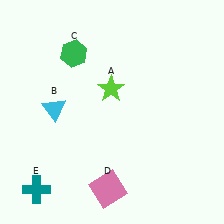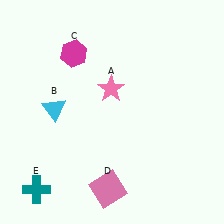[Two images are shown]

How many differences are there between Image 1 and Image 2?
There are 2 differences between the two images.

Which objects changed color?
A changed from lime to pink. C changed from green to magenta.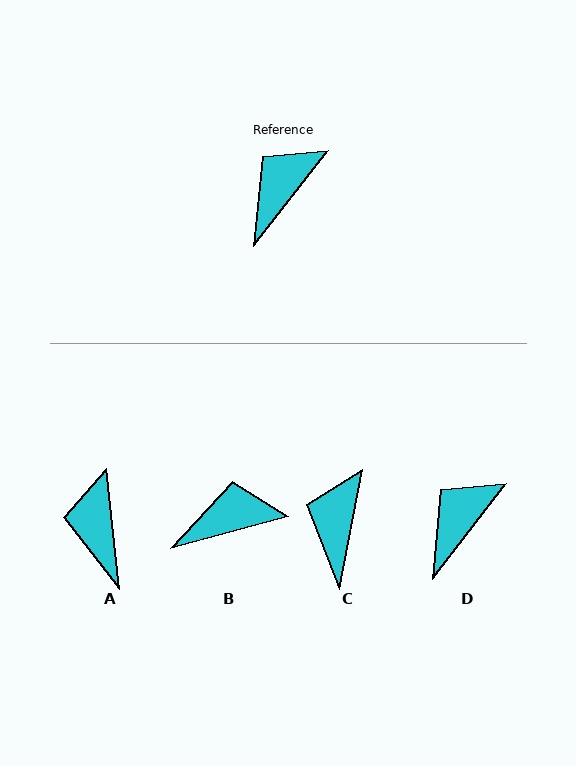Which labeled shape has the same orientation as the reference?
D.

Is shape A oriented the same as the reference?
No, it is off by about 43 degrees.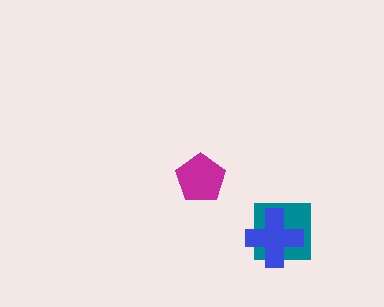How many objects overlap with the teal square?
1 object overlaps with the teal square.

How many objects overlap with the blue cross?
1 object overlaps with the blue cross.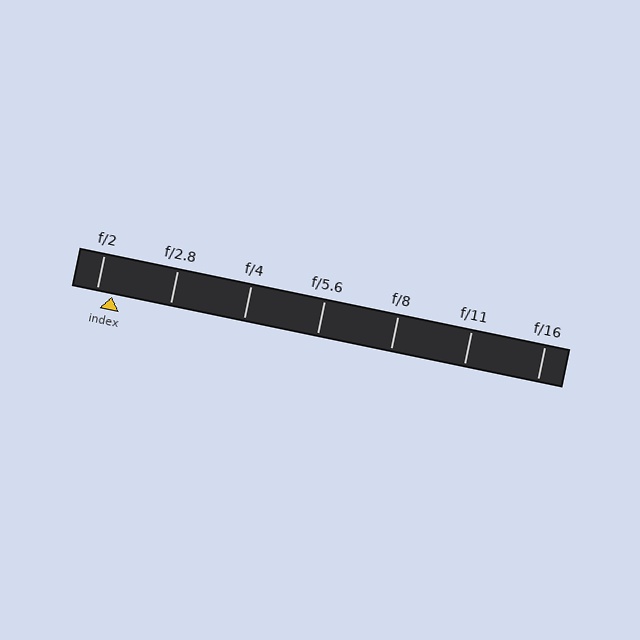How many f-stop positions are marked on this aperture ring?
There are 7 f-stop positions marked.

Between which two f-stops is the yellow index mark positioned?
The index mark is between f/2 and f/2.8.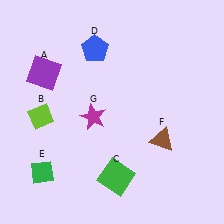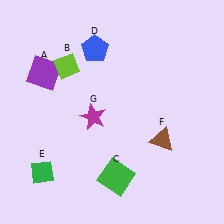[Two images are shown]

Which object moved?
The lime diamond (B) moved up.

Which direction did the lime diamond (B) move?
The lime diamond (B) moved up.